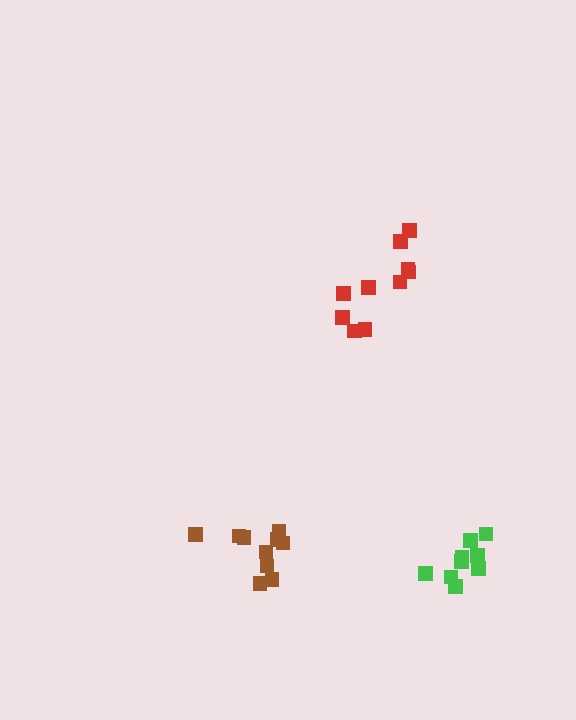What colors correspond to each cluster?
The clusters are colored: brown, red, green.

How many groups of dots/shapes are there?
There are 3 groups.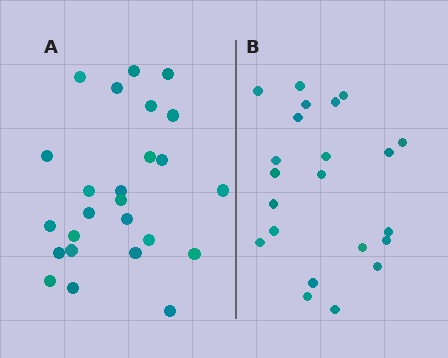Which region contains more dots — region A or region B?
Region A (the left region) has more dots.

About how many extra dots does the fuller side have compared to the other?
Region A has just a few more — roughly 2 or 3 more dots than region B.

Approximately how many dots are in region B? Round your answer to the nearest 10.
About 20 dots. (The exact count is 22, which rounds to 20.)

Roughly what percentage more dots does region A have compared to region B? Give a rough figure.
About 15% more.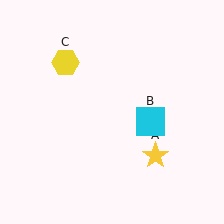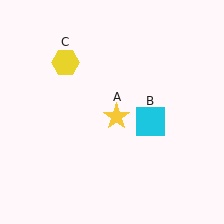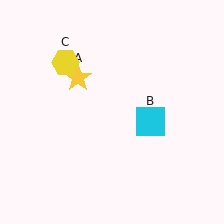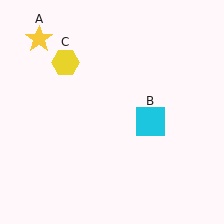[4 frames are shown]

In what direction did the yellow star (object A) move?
The yellow star (object A) moved up and to the left.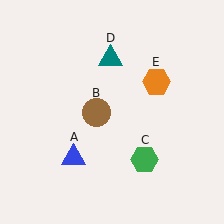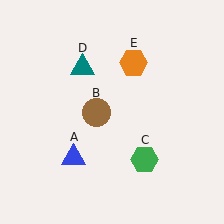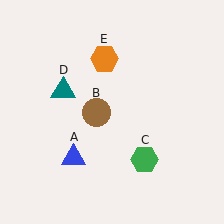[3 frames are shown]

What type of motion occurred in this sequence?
The teal triangle (object D), orange hexagon (object E) rotated counterclockwise around the center of the scene.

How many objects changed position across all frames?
2 objects changed position: teal triangle (object D), orange hexagon (object E).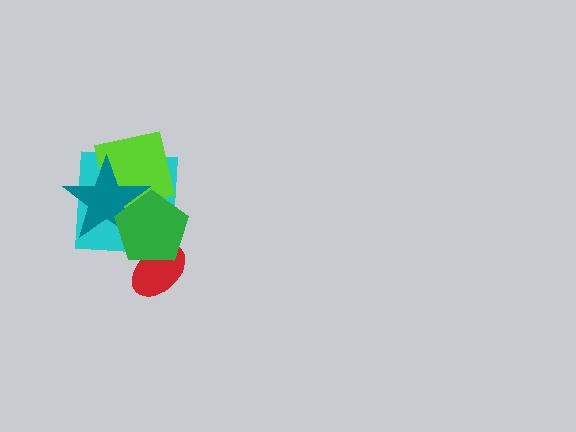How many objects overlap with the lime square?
3 objects overlap with the lime square.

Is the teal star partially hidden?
Yes, it is partially covered by another shape.